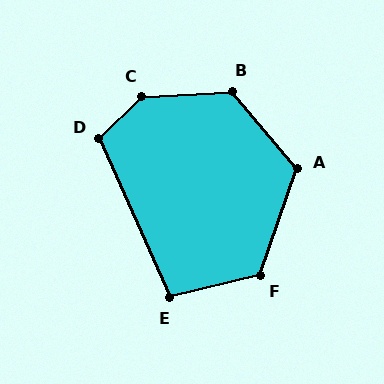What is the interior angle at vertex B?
Approximately 127 degrees (obtuse).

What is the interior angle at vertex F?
Approximately 123 degrees (obtuse).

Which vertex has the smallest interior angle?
E, at approximately 100 degrees.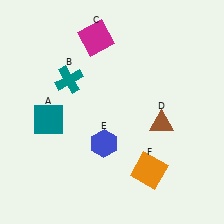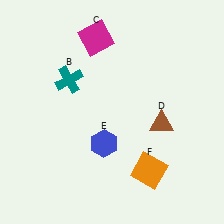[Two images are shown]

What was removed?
The teal square (A) was removed in Image 2.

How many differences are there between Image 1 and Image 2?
There is 1 difference between the two images.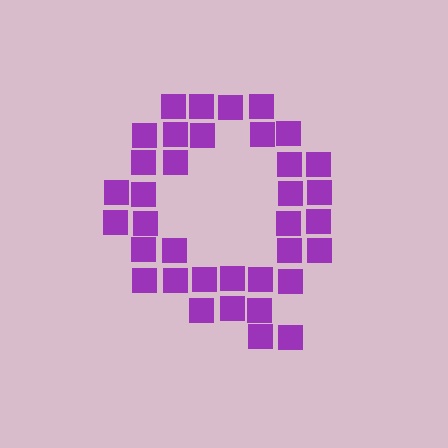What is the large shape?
The large shape is the letter Q.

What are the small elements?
The small elements are squares.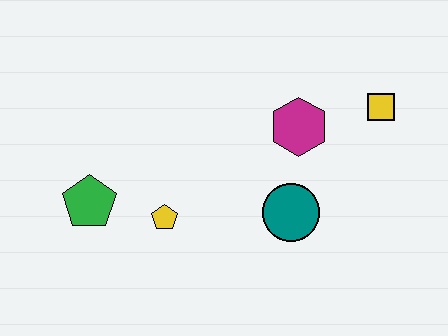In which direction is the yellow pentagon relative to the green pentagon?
The yellow pentagon is to the right of the green pentagon.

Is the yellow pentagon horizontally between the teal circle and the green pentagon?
Yes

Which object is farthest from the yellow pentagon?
The yellow square is farthest from the yellow pentagon.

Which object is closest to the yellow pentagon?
The green pentagon is closest to the yellow pentagon.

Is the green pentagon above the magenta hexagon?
No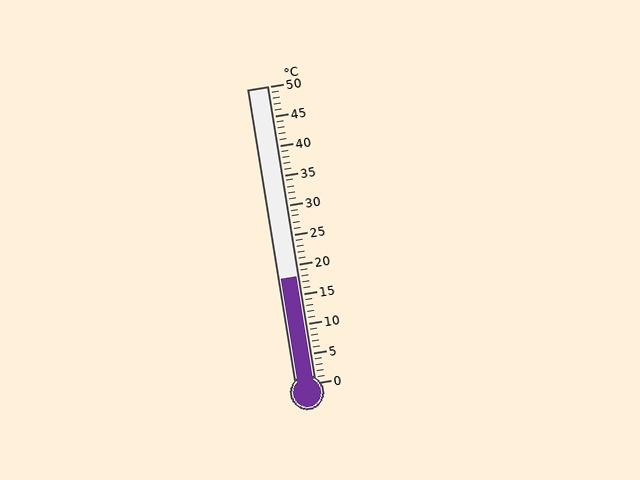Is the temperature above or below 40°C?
The temperature is below 40°C.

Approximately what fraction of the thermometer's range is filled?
The thermometer is filled to approximately 35% of its range.